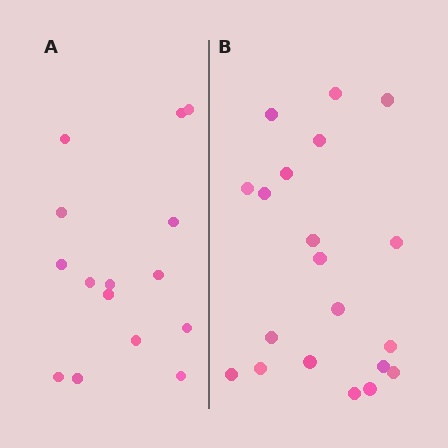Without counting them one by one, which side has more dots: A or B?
Region B (the right region) has more dots.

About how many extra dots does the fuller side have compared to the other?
Region B has about 5 more dots than region A.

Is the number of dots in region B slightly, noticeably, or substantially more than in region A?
Region B has noticeably more, but not dramatically so. The ratio is roughly 1.3 to 1.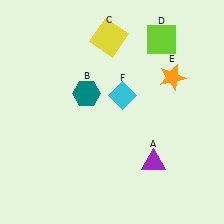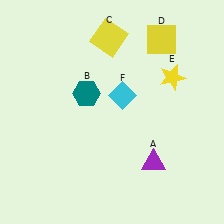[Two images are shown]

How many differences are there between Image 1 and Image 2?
There are 2 differences between the two images.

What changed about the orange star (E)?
In Image 1, E is orange. In Image 2, it changed to yellow.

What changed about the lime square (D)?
In Image 1, D is lime. In Image 2, it changed to yellow.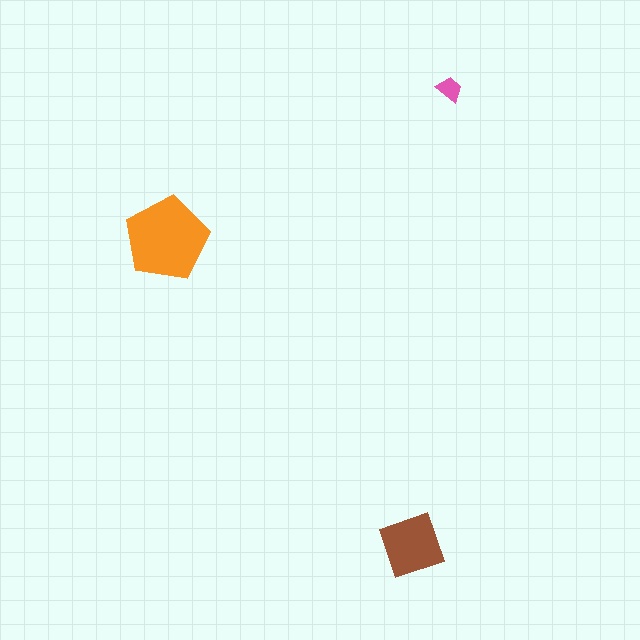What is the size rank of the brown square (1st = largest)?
2nd.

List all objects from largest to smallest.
The orange pentagon, the brown square, the pink trapezoid.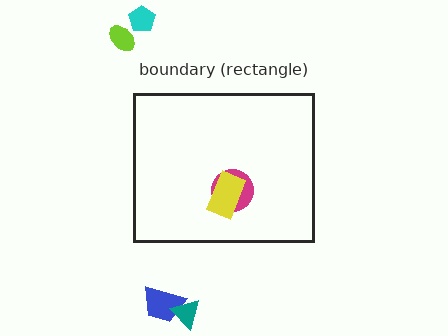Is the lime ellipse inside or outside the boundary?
Outside.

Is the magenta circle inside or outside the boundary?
Inside.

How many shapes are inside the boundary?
2 inside, 4 outside.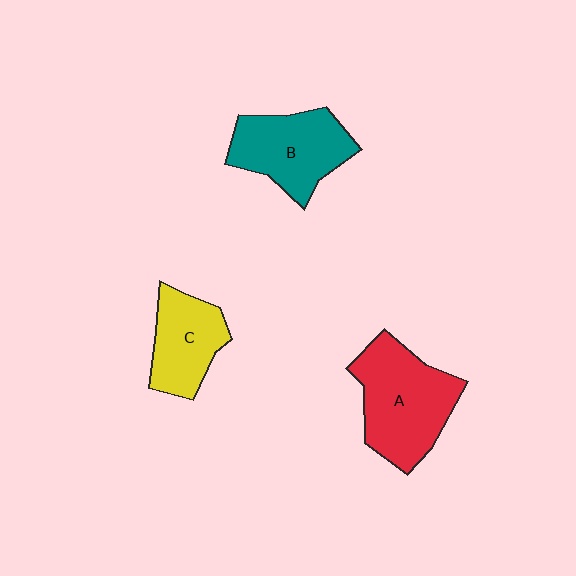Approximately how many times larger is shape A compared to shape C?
Approximately 1.5 times.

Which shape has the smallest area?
Shape C (yellow).